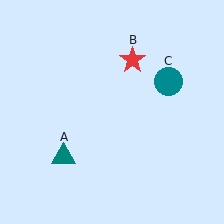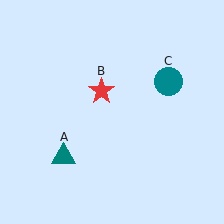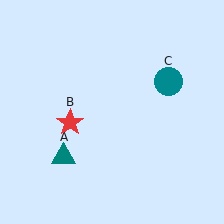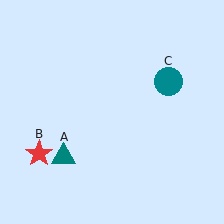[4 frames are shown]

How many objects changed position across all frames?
1 object changed position: red star (object B).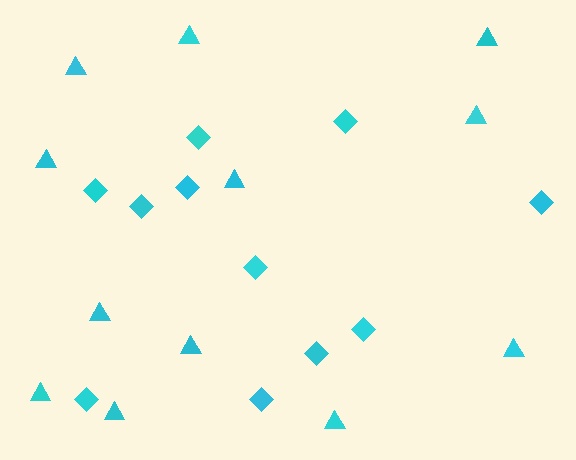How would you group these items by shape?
There are 2 groups: one group of triangles (12) and one group of diamonds (11).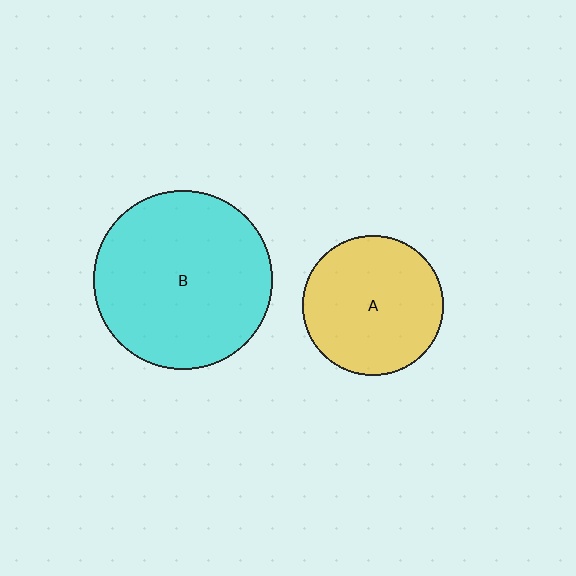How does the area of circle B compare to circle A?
Approximately 1.6 times.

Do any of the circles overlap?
No, none of the circles overlap.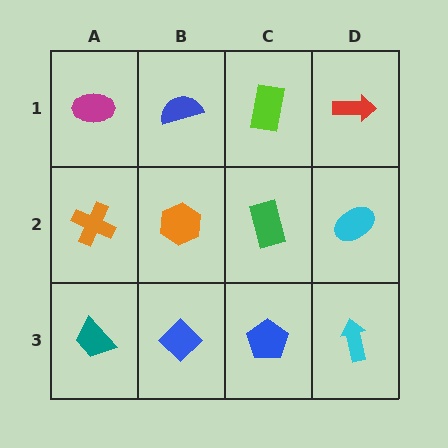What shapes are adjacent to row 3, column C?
A green rectangle (row 2, column C), a blue diamond (row 3, column B), a cyan arrow (row 3, column D).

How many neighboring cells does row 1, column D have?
2.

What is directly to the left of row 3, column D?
A blue pentagon.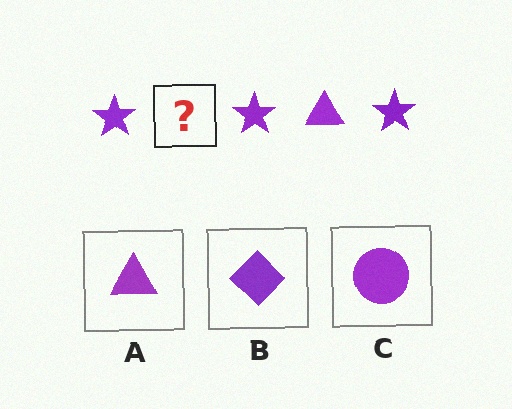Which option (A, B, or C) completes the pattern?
A.